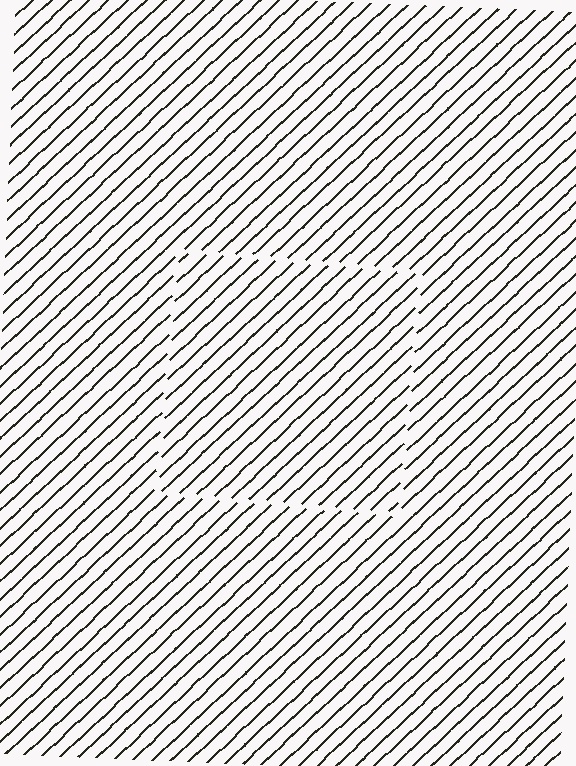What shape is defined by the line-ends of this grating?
An illusory square. The interior of the shape contains the same grating, shifted by half a period — the contour is defined by the phase discontinuity where line-ends from the inner and outer gratings abut.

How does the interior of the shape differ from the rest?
The interior of the shape contains the same grating, shifted by half a period — the contour is defined by the phase discontinuity where line-ends from the inner and outer gratings abut.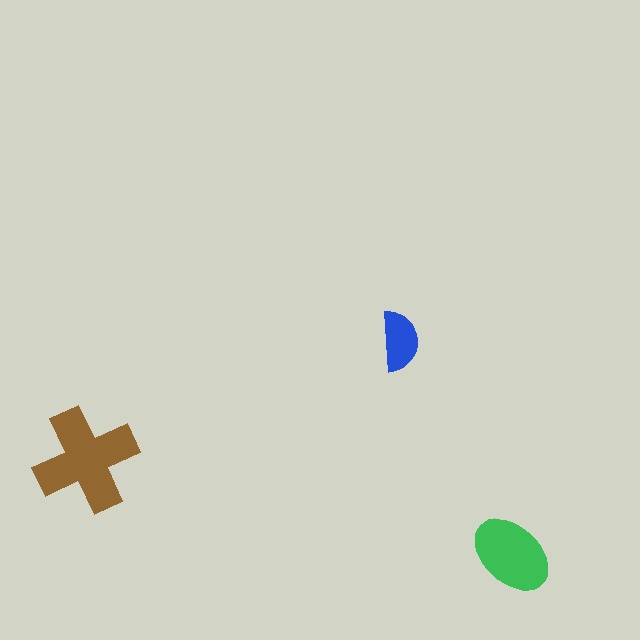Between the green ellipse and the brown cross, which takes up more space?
The brown cross.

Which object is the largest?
The brown cross.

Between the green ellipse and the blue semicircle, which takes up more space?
The green ellipse.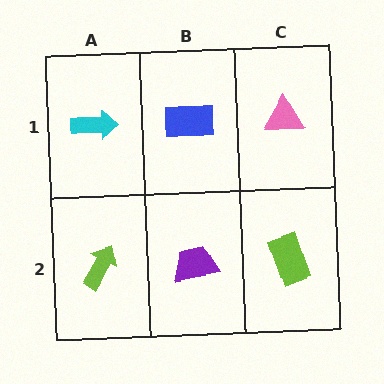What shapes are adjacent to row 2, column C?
A pink triangle (row 1, column C), a purple trapezoid (row 2, column B).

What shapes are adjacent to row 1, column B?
A purple trapezoid (row 2, column B), a cyan arrow (row 1, column A), a pink triangle (row 1, column C).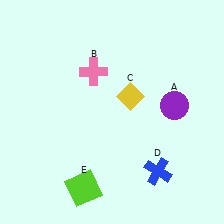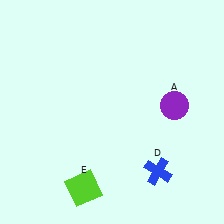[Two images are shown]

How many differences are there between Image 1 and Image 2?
There are 2 differences between the two images.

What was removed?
The yellow diamond (C), the pink cross (B) were removed in Image 2.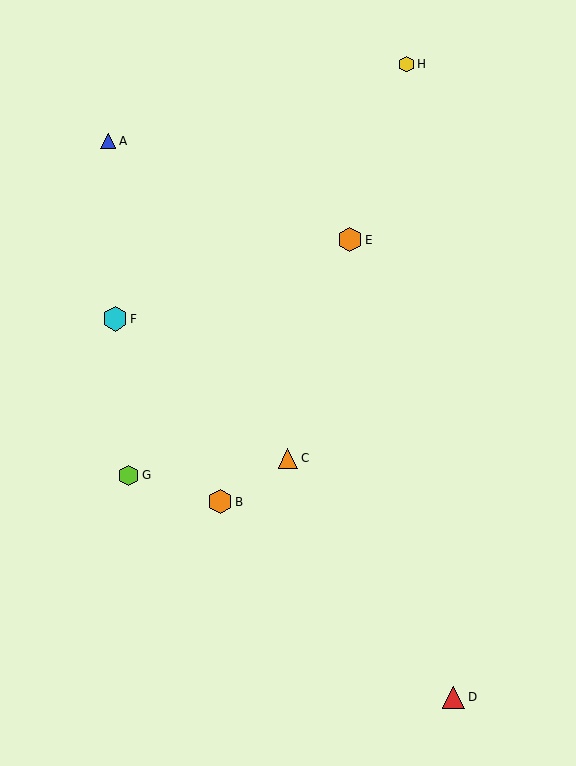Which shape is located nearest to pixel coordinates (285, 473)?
The orange triangle (labeled C) at (288, 458) is nearest to that location.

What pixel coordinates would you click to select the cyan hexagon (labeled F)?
Click at (115, 319) to select the cyan hexagon F.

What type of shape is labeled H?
Shape H is a yellow hexagon.